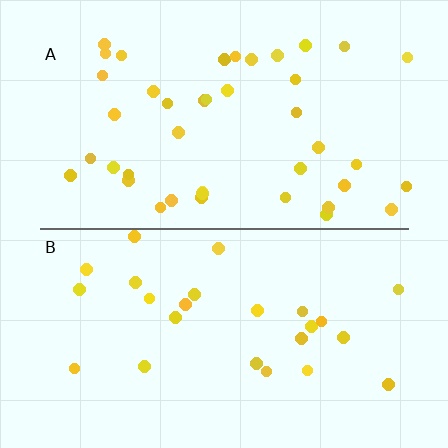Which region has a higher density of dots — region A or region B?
A (the top).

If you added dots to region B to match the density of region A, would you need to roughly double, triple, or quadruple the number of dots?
Approximately double.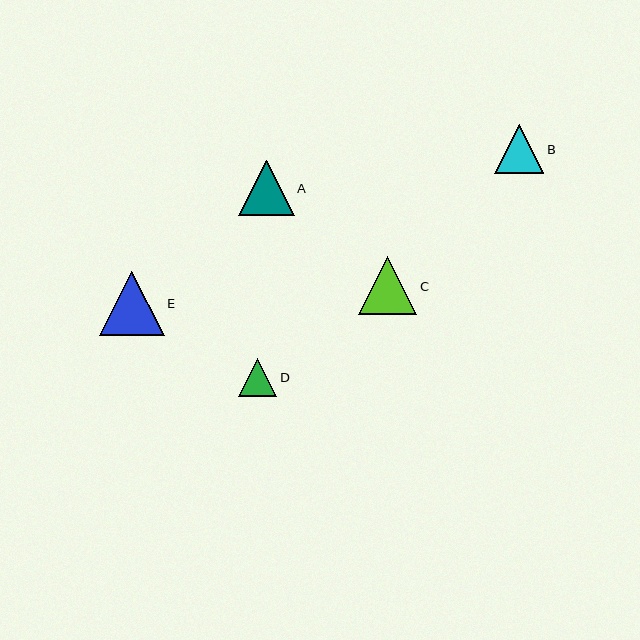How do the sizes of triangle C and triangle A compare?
Triangle C and triangle A are approximately the same size.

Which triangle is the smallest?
Triangle D is the smallest with a size of approximately 38 pixels.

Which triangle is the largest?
Triangle E is the largest with a size of approximately 64 pixels.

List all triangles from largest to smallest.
From largest to smallest: E, C, A, B, D.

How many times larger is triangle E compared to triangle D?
Triangle E is approximately 1.7 times the size of triangle D.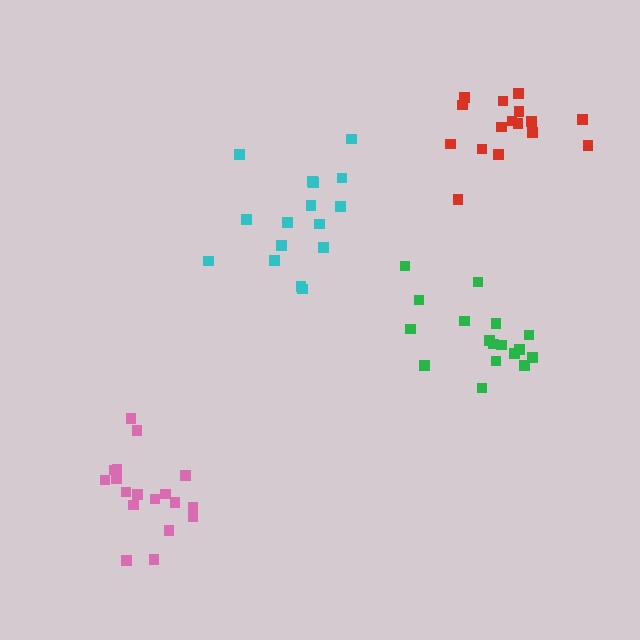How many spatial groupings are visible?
There are 4 spatial groupings.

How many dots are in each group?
Group 1: 17 dots, Group 2: 16 dots, Group 3: 18 dots, Group 4: 16 dots (67 total).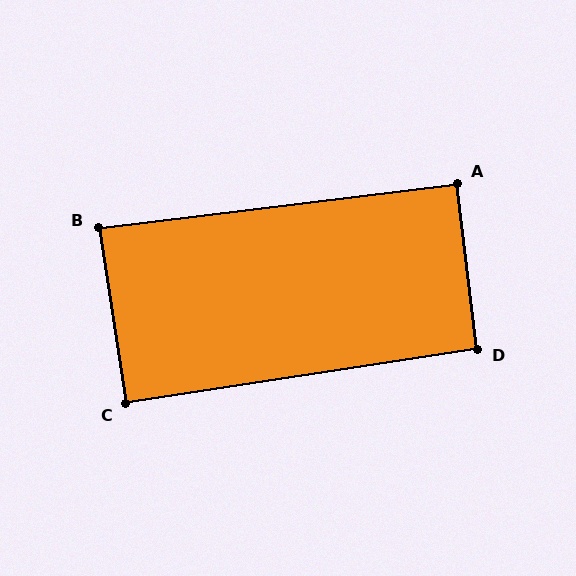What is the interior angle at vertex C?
Approximately 90 degrees (approximately right).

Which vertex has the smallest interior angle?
B, at approximately 88 degrees.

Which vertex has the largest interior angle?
D, at approximately 92 degrees.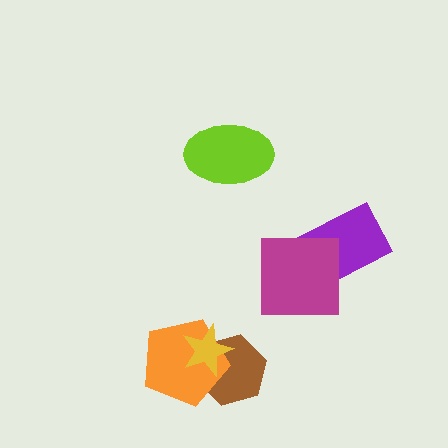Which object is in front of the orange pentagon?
The yellow star is in front of the orange pentagon.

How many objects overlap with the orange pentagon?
2 objects overlap with the orange pentagon.